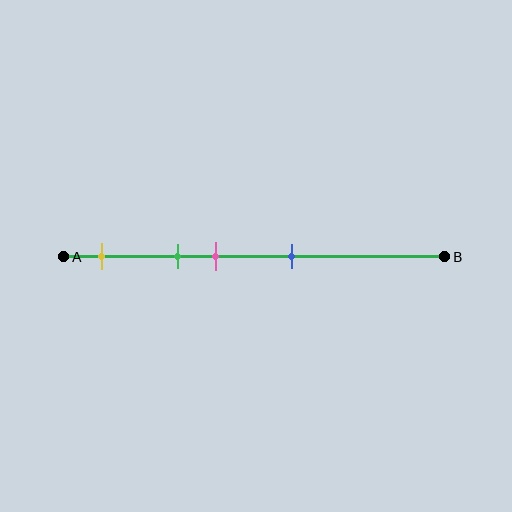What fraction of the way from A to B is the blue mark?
The blue mark is approximately 60% (0.6) of the way from A to B.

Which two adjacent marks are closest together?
The green and pink marks are the closest adjacent pair.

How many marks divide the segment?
There are 4 marks dividing the segment.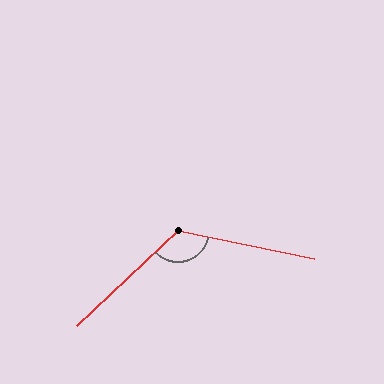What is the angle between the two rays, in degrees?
Approximately 125 degrees.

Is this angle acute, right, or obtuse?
It is obtuse.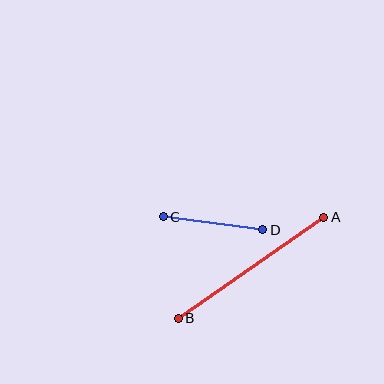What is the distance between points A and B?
The distance is approximately 177 pixels.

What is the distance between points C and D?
The distance is approximately 100 pixels.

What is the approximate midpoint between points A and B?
The midpoint is at approximately (251, 268) pixels.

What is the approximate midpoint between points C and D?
The midpoint is at approximately (213, 223) pixels.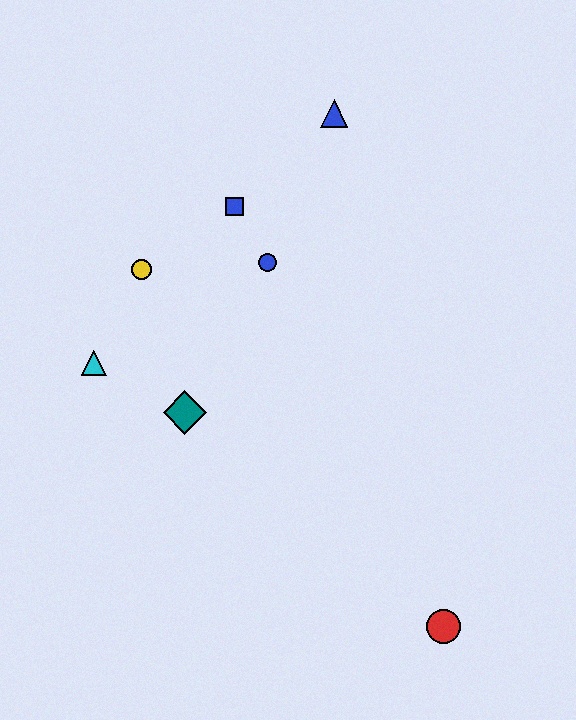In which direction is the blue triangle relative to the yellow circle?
The blue triangle is to the right of the yellow circle.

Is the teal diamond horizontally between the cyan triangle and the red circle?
Yes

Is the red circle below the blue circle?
Yes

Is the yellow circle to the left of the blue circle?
Yes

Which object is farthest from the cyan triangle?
The red circle is farthest from the cyan triangle.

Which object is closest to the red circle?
The teal diamond is closest to the red circle.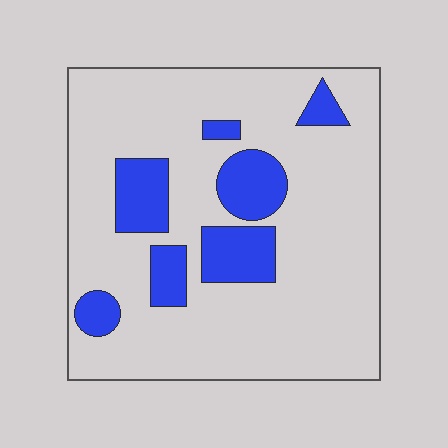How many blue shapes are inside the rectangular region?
7.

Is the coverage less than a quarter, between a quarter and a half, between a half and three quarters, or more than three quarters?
Less than a quarter.